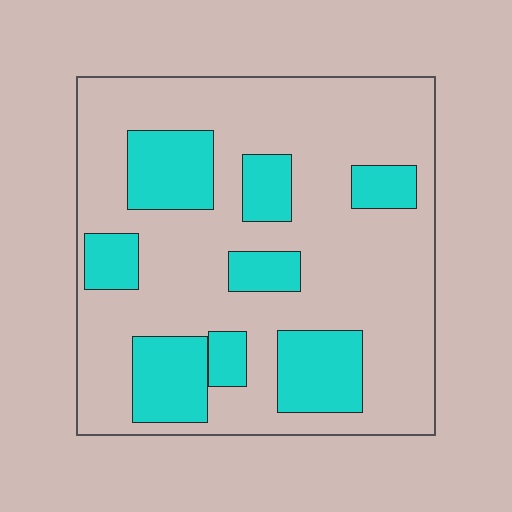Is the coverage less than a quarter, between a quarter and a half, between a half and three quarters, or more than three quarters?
Between a quarter and a half.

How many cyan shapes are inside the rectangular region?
8.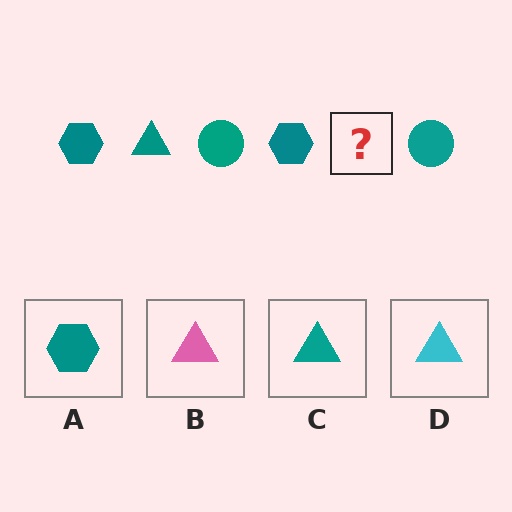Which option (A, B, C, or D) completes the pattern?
C.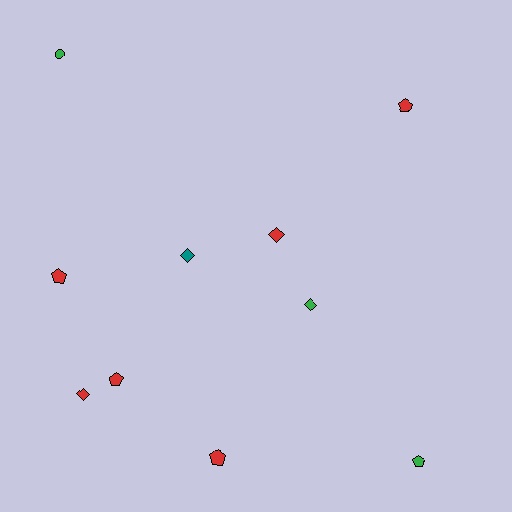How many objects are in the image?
There are 10 objects.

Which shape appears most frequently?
Pentagon, with 5 objects.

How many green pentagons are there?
There is 1 green pentagon.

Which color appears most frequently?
Red, with 6 objects.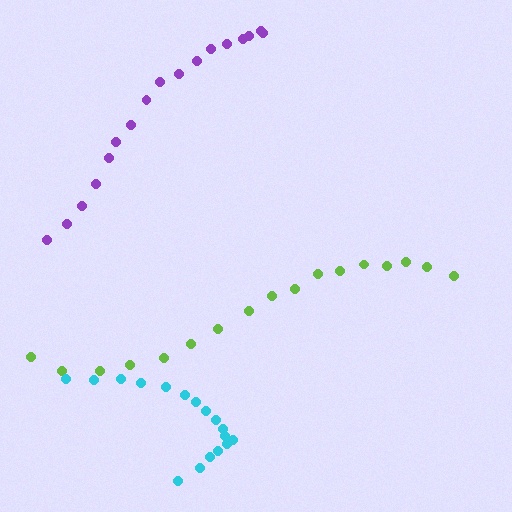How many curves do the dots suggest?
There are 3 distinct paths.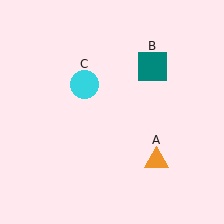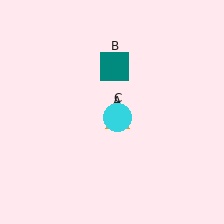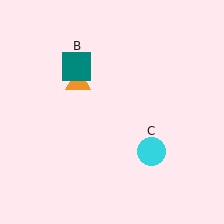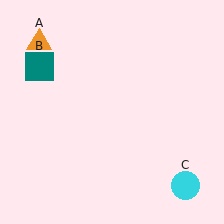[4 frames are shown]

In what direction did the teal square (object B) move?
The teal square (object B) moved left.